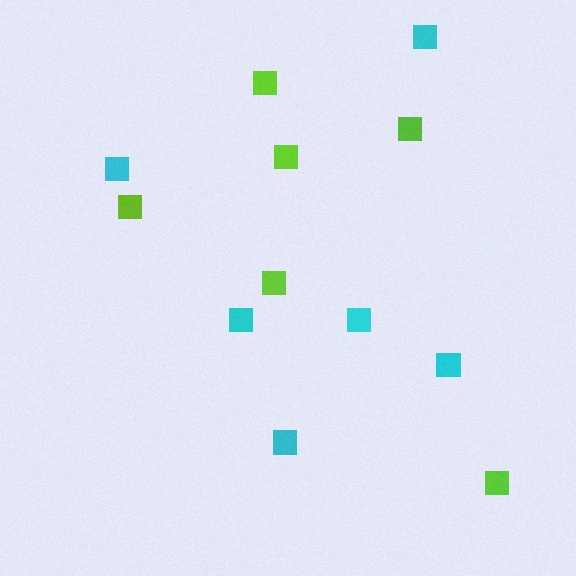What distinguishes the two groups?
There are 2 groups: one group of lime squares (6) and one group of cyan squares (6).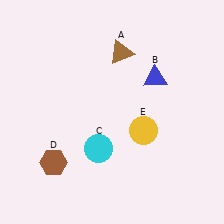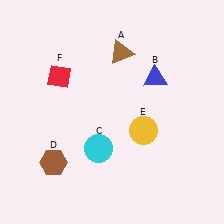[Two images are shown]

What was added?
A red diamond (F) was added in Image 2.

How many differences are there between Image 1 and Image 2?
There is 1 difference between the two images.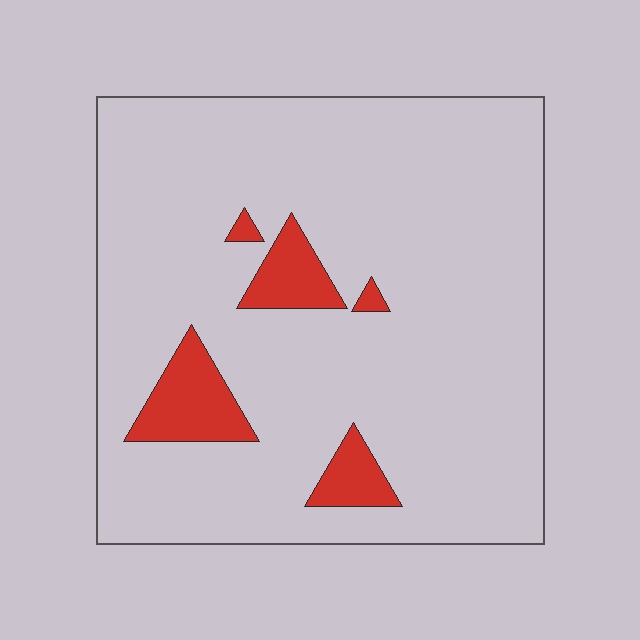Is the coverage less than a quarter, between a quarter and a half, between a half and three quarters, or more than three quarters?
Less than a quarter.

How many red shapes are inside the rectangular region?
5.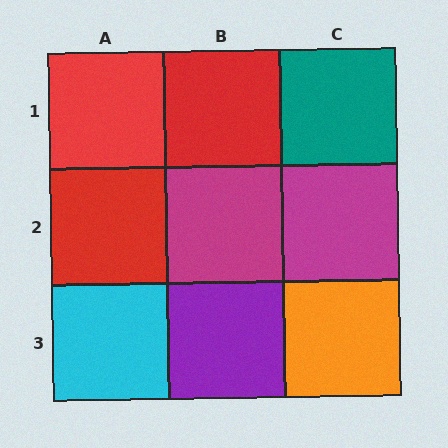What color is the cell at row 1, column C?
Teal.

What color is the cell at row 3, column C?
Orange.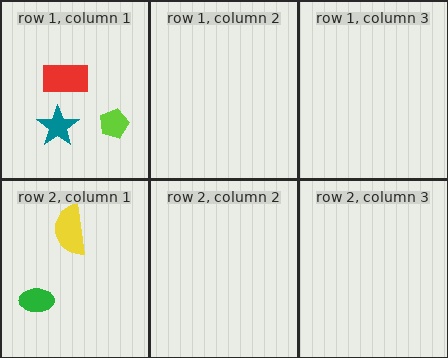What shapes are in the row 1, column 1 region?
The red rectangle, the teal star, the lime pentagon.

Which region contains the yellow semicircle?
The row 2, column 1 region.